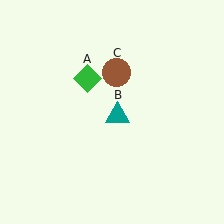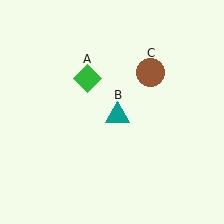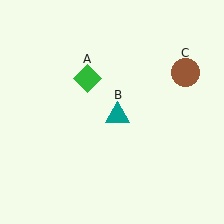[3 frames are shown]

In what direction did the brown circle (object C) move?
The brown circle (object C) moved right.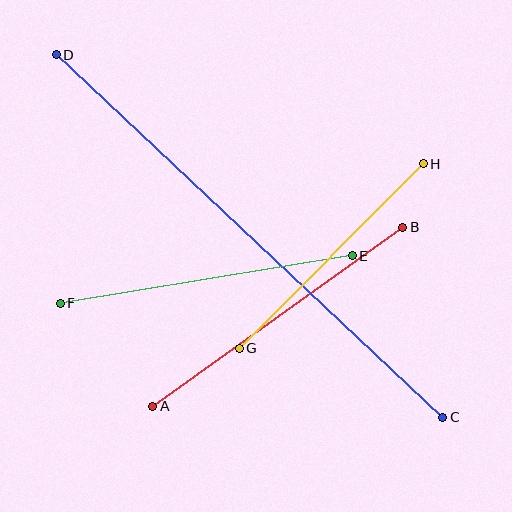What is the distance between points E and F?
The distance is approximately 296 pixels.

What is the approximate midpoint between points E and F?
The midpoint is at approximately (206, 279) pixels.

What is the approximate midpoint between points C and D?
The midpoint is at approximately (250, 236) pixels.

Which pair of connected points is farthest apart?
Points C and D are farthest apart.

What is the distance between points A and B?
The distance is approximately 307 pixels.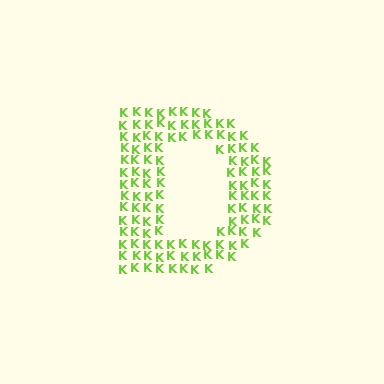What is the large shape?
The large shape is the letter D.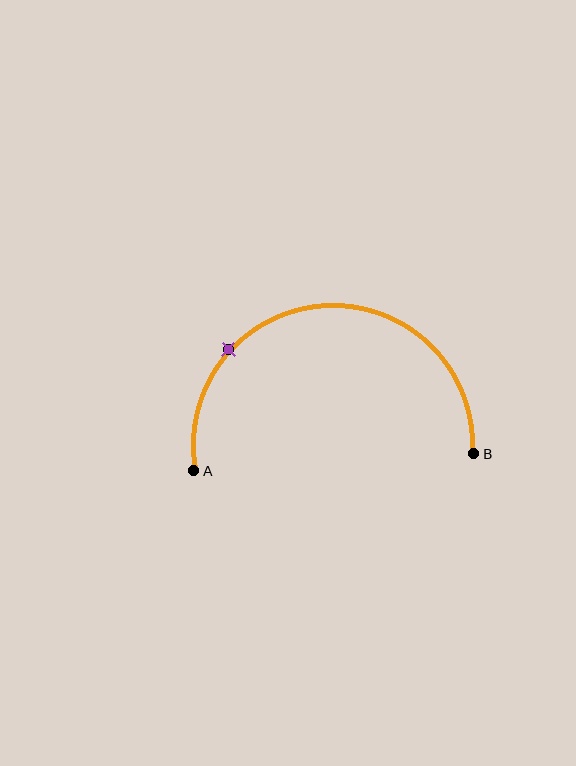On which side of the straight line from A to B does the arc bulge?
The arc bulges above the straight line connecting A and B.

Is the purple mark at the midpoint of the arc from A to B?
No. The purple mark lies on the arc but is closer to endpoint A. The arc midpoint would be at the point on the curve equidistant along the arc from both A and B.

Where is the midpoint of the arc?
The arc midpoint is the point on the curve farthest from the straight line joining A and B. It sits above that line.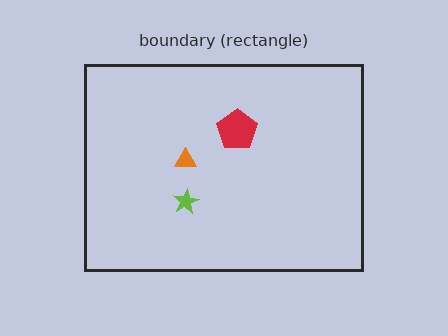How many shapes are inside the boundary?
3 inside, 0 outside.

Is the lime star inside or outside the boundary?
Inside.